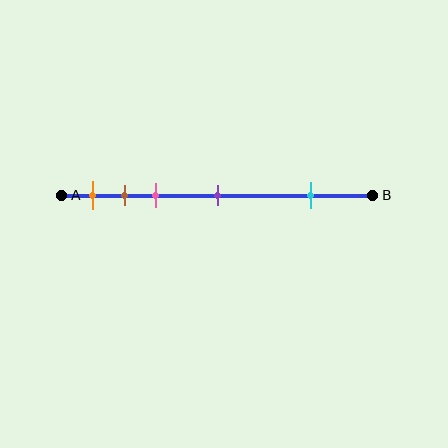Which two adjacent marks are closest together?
The brown and pink marks are the closest adjacent pair.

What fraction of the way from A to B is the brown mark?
The brown mark is approximately 20% (0.2) of the way from A to B.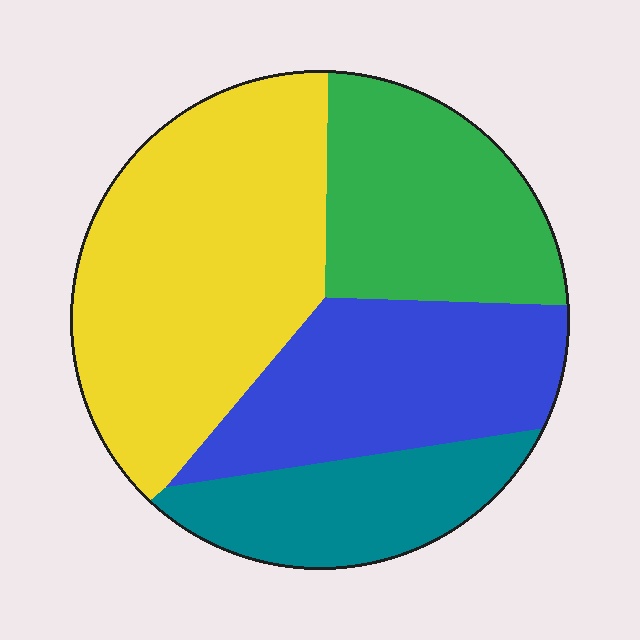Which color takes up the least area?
Teal, at roughly 15%.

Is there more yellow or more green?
Yellow.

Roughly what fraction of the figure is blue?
Blue covers around 25% of the figure.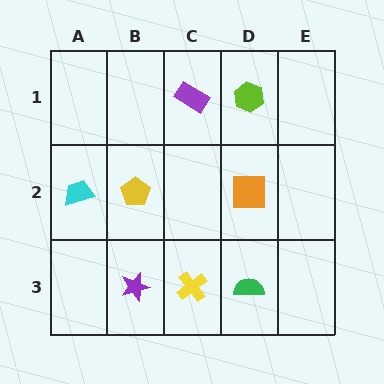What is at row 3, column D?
A green semicircle.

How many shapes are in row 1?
2 shapes.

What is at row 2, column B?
A yellow pentagon.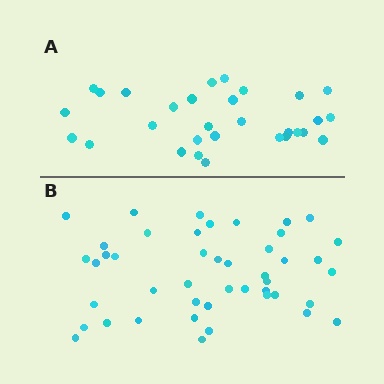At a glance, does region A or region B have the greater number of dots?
Region B (the bottom region) has more dots.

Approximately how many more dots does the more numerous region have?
Region B has approximately 15 more dots than region A.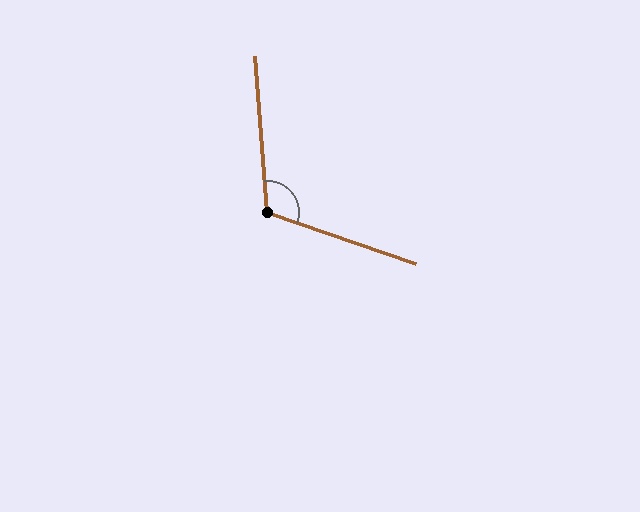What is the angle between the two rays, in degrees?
Approximately 114 degrees.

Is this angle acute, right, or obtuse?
It is obtuse.